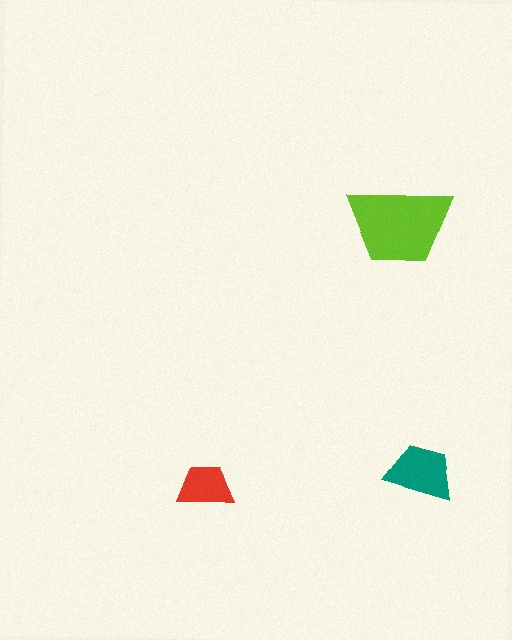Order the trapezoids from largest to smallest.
the lime one, the teal one, the red one.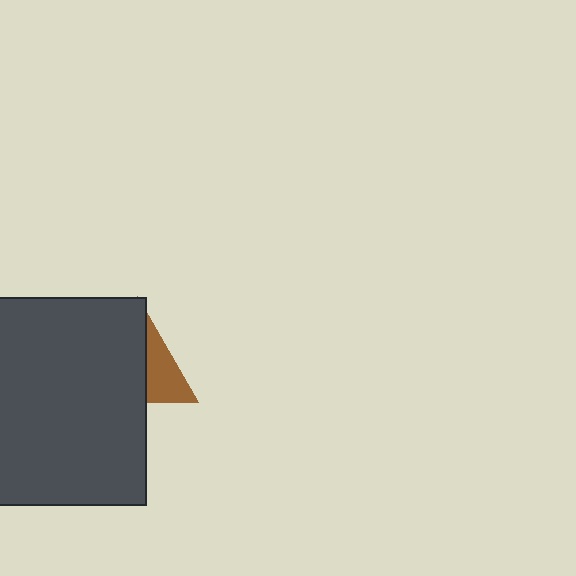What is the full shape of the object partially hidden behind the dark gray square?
The partially hidden object is a brown triangle.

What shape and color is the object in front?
The object in front is a dark gray square.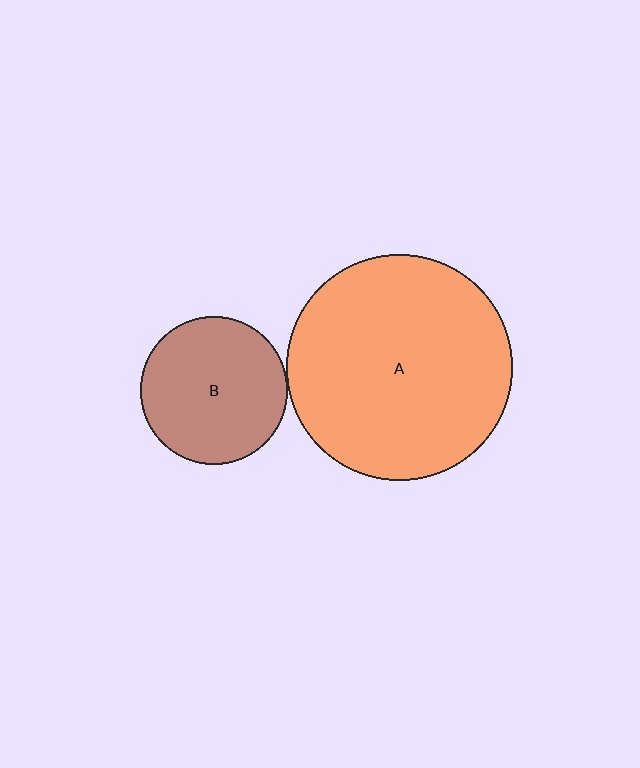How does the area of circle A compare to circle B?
Approximately 2.3 times.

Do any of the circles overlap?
No, none of the circles overlap.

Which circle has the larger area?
Circle A (orange).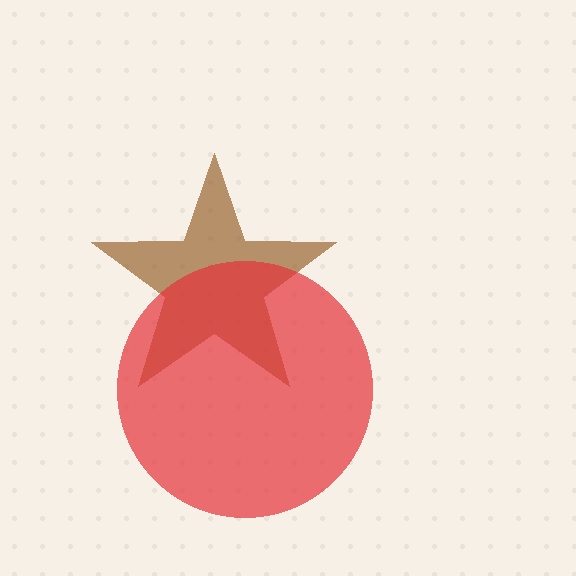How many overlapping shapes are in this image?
There are 2 overlapping shapes in the image.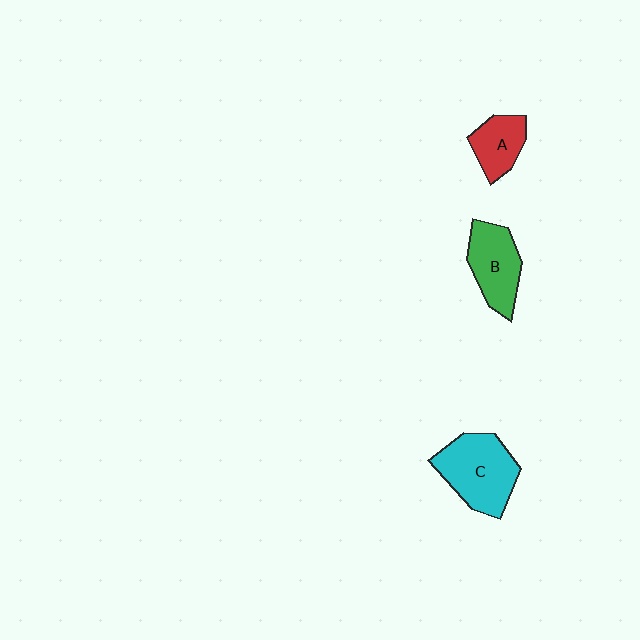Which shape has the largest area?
Shape C (cyan).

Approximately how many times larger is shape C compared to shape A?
Approximately 1.8 times.